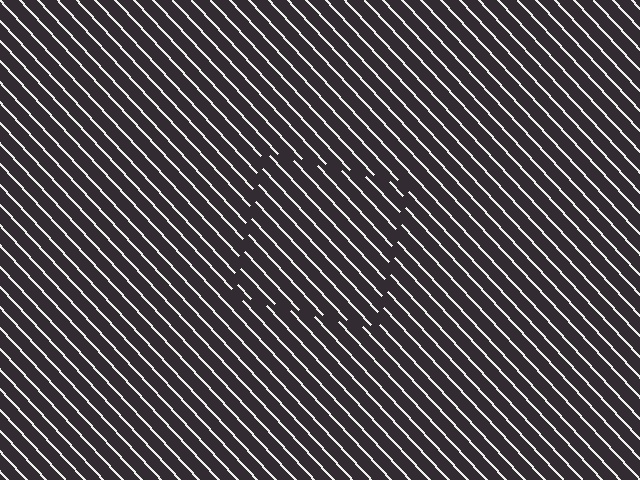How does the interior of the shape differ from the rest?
The interior of the shape contains the same grating, shifted by half a period — the contour is defined by the phase discontinuity where line-ends from the inner and outer gratings abut.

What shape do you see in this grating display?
An illusory square. The interior of the shape contains the same grating, shifted by half a period — the contour is defined by the phase discontinuity where line-ends from the inner and outer gratings abut.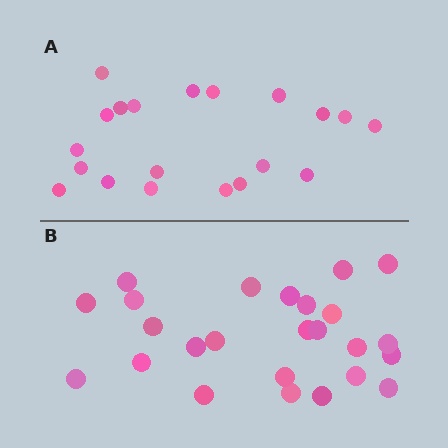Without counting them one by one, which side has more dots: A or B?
Region B (the bottom region) has more dots.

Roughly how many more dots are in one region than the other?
Region B has about 5 more dots than region A.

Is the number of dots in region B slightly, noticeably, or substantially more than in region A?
Region B has noticeably more, but not dramatically so. The ratio is roughly 1.2 to 1.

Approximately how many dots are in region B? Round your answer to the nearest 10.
About 20 dots. (The exact count is 25, which rounds to 20.)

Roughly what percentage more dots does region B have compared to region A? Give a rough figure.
About 25% more.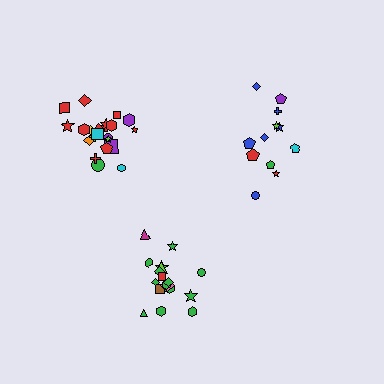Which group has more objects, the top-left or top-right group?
The top-left group.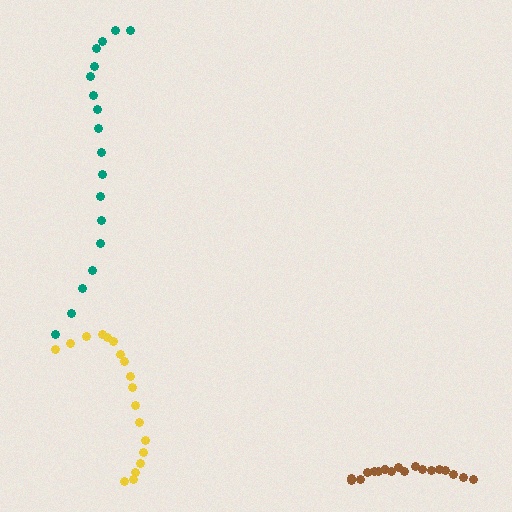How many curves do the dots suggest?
There are 3 distinct paths.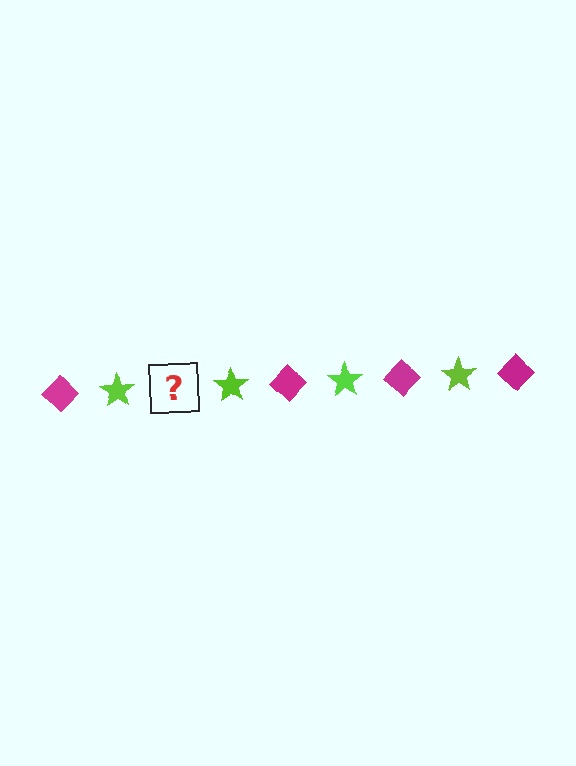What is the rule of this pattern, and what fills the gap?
The rule is that the pattern alternates between magenta diamond and lime star. The gap should be filled with a magenta diamond.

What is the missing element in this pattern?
The missing element is a magenta diamond.